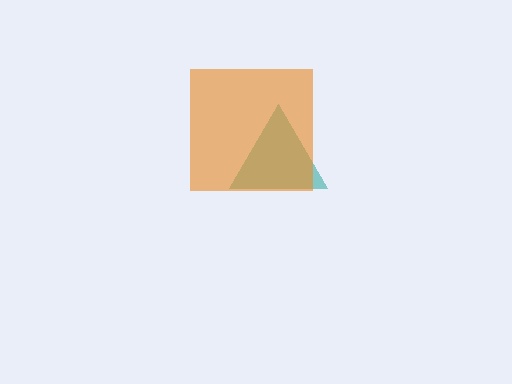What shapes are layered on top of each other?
The layered shapes are: a teal triangle, an orange square.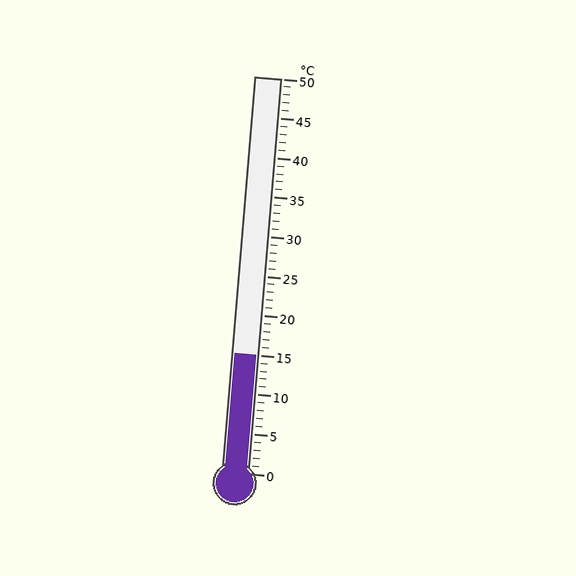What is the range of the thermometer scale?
The thermometer scale ranges from 0°C to 50°C.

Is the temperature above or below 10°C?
The temperature is above 10°C.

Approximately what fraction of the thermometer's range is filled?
The thermometer is filled to approximately 30% of its range.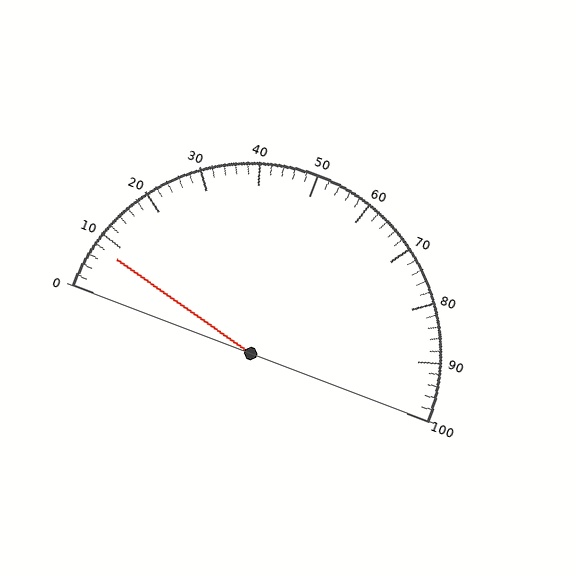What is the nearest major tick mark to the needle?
The nearest major tick mark is 10.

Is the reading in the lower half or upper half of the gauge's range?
The reading is in the lower half of the range (0 to 100).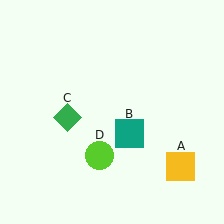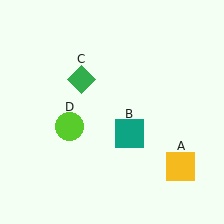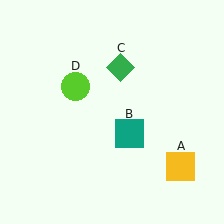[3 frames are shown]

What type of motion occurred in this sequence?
The green diamond (object C), lime circle (object D) rotated clockwise around the center of the scene.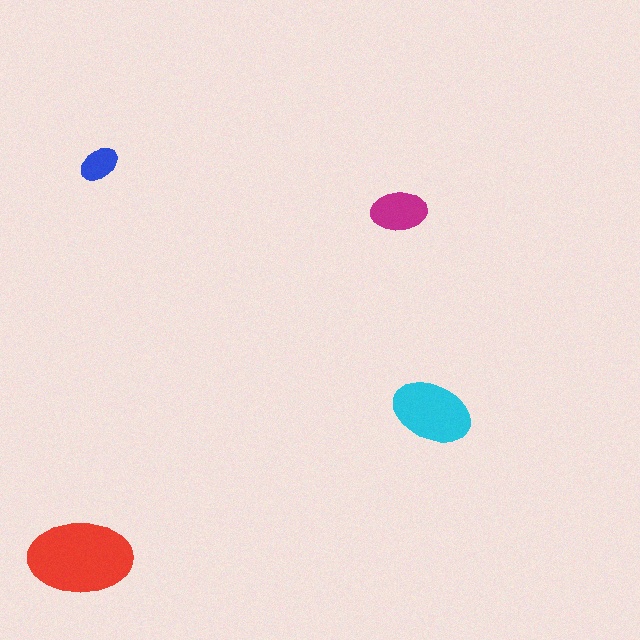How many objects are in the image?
There are 4 objects in the image.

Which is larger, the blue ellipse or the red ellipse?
The red one.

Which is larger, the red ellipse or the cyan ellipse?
The red one.